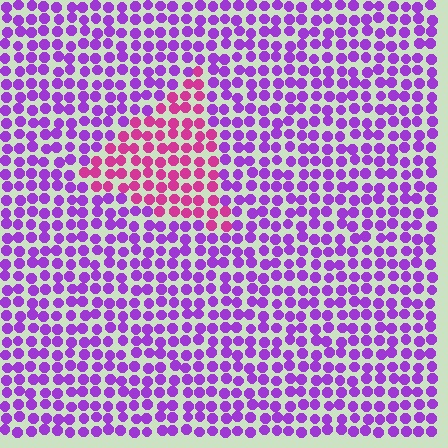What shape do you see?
I see a triangle.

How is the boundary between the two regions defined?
The boundary is defined purely by a slight shift in hue (about 43 degrees). Spacing, size, and orientation are identical on both sides.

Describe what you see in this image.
The image is filled with small purple elements in a uniform arrangement. A triangle-shaped region is visible where the elements are tinted to a slightly different hue, forming a subtle color boundary.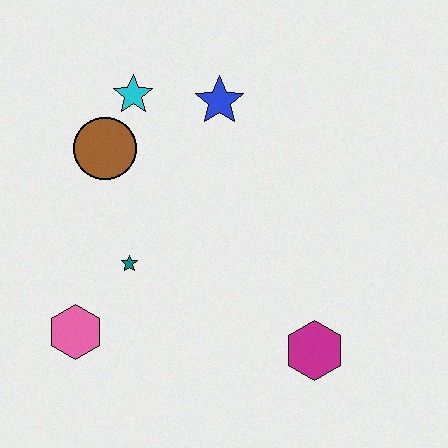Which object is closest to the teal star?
The pink hexagon is closest to the teal star.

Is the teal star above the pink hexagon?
Yes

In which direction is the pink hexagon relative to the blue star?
The pink hexagon is below the blue star.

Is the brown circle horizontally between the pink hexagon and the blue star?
Yes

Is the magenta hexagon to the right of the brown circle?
Yes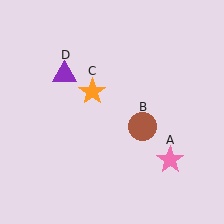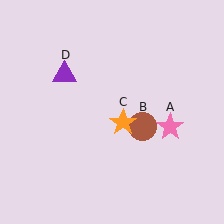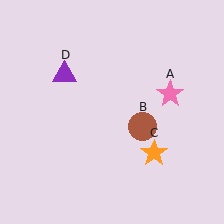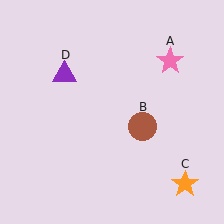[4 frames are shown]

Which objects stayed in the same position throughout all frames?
Brown circle (object B) and purple triangle (object D) remained stationary.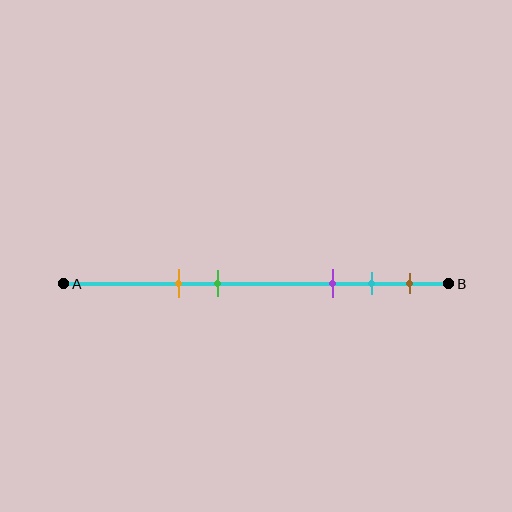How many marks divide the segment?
There are 5 marks dividing the segment.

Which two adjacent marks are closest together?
The cyan and brown marks are the closest adjacent pair.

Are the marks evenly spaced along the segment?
No, the marks are not evenly spaced.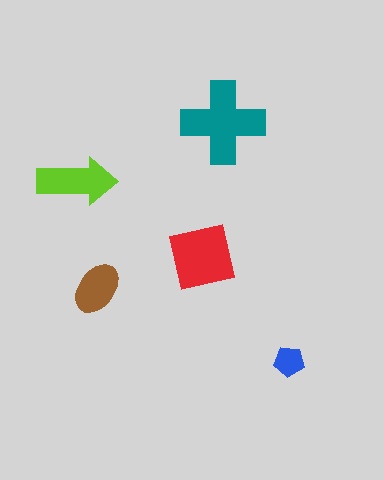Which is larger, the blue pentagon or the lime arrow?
The lime arrow.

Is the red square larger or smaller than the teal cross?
Smaller.